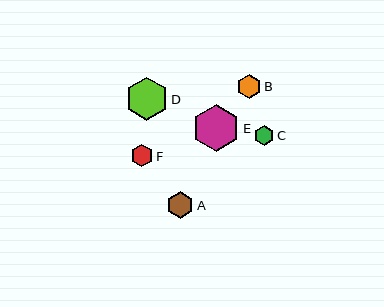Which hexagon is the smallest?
Hexagon C is the smallest with a size of approximately 20 pixels.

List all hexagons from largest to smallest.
From largest to smallest: E, D, A, B, F, C.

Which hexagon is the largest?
Hexagon E is the largest with a size of approximately 47 pixels.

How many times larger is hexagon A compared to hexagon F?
Hexagon A is approximately 1.2 times the size of hexagon F.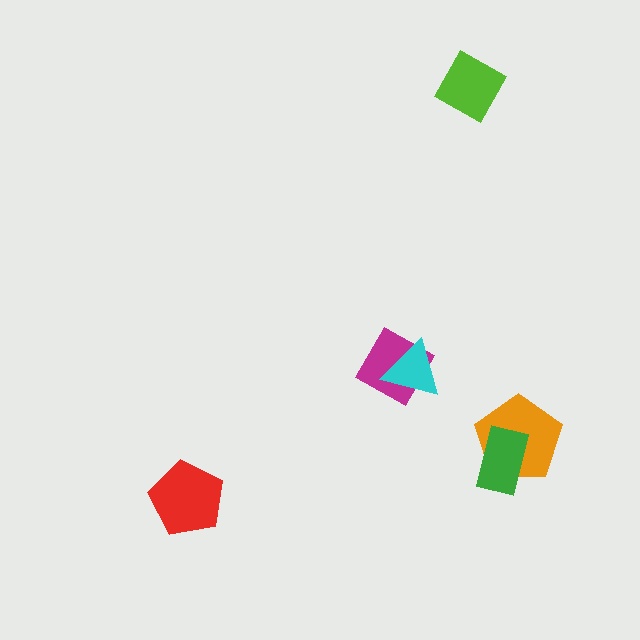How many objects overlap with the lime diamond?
0 objects overlap with the lime diamond.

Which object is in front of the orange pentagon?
The green rectangle is in front of the orange pentagon.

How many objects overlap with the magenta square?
1 object overlaps with the magenta square.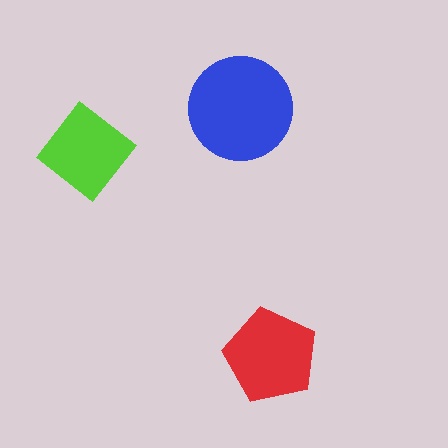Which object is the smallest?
The lime diamond.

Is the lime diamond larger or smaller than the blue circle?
Smaller.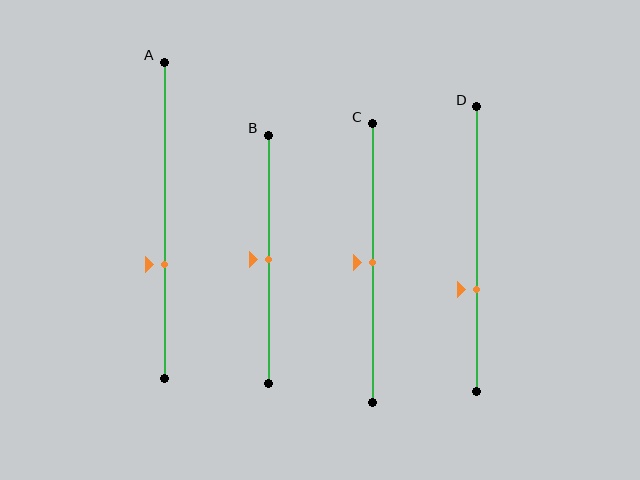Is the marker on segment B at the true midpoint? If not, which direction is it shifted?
Yes, the marker on segment B is at the true midpoint.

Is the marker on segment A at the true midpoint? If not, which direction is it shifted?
No, the marker on segment A is shifted downward by about 14% of the segment length.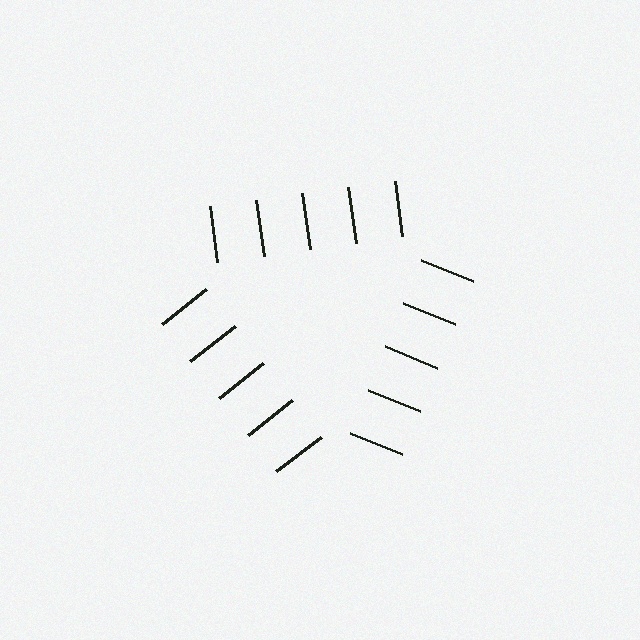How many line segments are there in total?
15 — 5 along each of the 3 edges.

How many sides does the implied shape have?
3 sides — the line-ends trace a triangle.